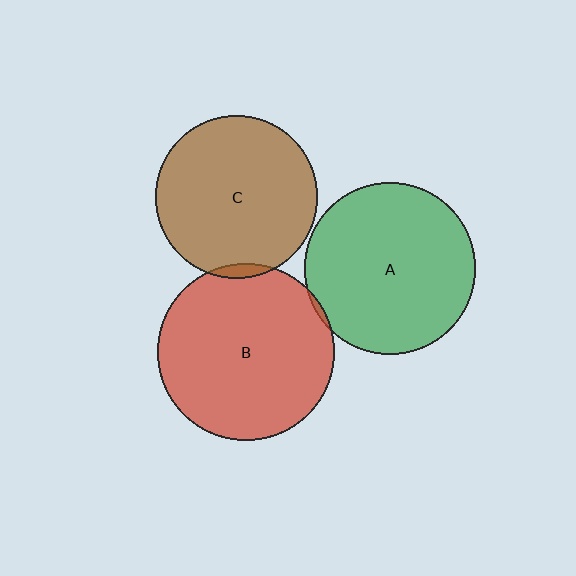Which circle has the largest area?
Circle B (red).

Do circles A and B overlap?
Yes.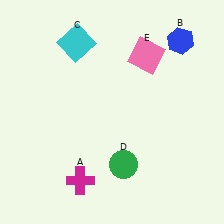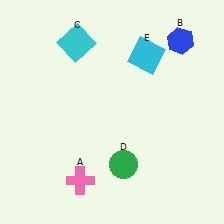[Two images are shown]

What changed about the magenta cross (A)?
In Image 1, A is magenta. In Image 2, it changed to pink.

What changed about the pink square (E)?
In Image 1, E is pink. In Image 2, it changed to cyan.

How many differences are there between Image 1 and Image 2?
There are 2 differences between the two images.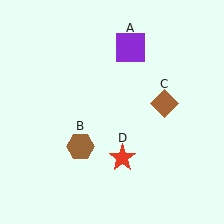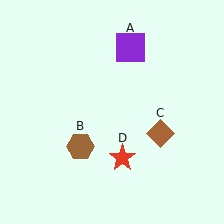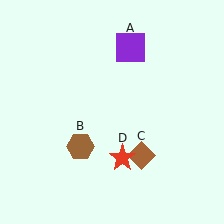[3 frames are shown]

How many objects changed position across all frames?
1 object changed position: brown diamond (object C).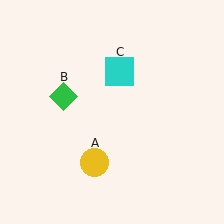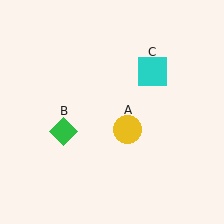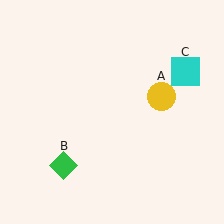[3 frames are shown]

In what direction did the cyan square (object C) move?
The cyan square (object C) moved right.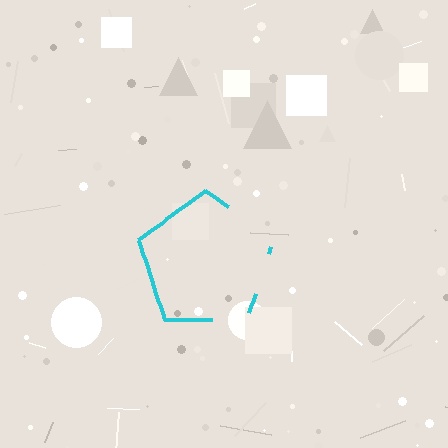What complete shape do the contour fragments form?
The contour fragments form a pentagon.